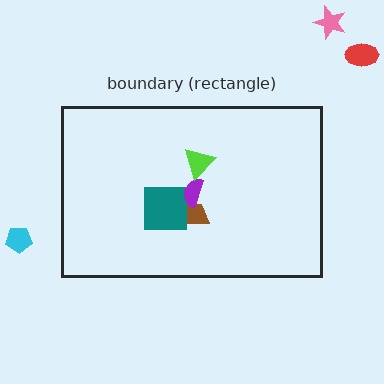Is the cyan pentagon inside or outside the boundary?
Outside.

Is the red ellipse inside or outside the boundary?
Outside.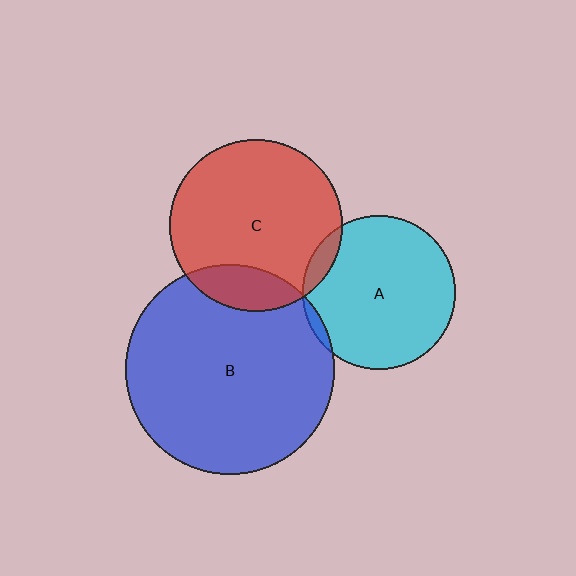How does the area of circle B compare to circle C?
Approximately 1.5 times.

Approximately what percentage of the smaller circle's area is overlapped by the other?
Approximately 5%.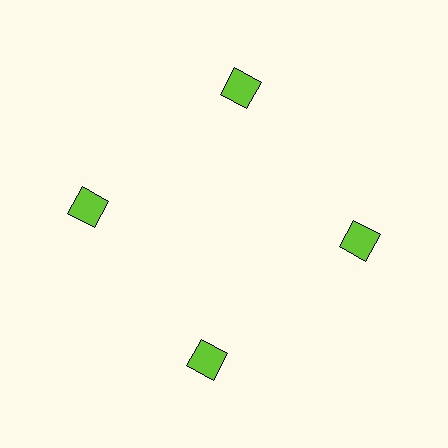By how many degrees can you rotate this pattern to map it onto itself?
The pattern maps onto itself every 90 degrees of rotation.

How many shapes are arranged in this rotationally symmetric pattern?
There are 4 shapes, arranged in 4 groups of 1.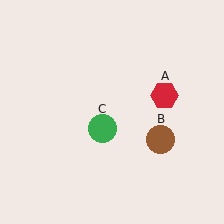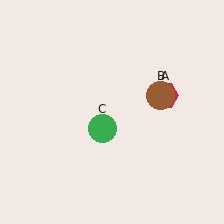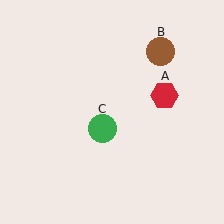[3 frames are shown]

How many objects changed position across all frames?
1 object changed position: brown circle (object B).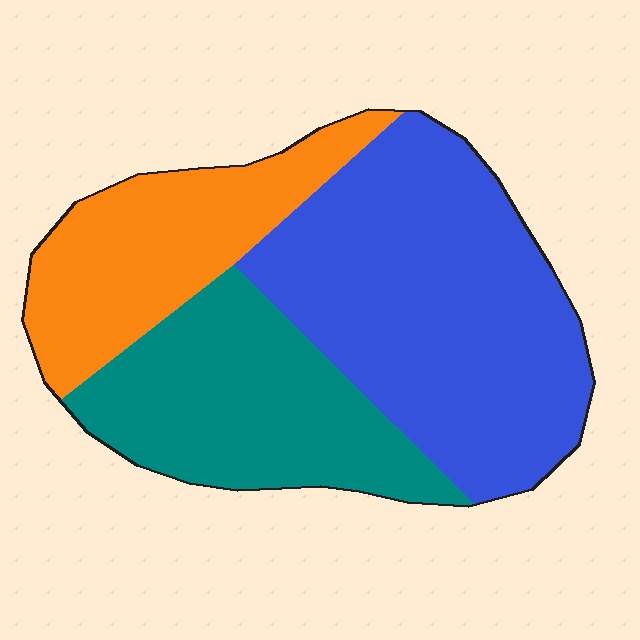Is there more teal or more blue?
Blue.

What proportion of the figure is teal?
Teal covers 29% of the figure.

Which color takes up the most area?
Blue, at roughly 45%.